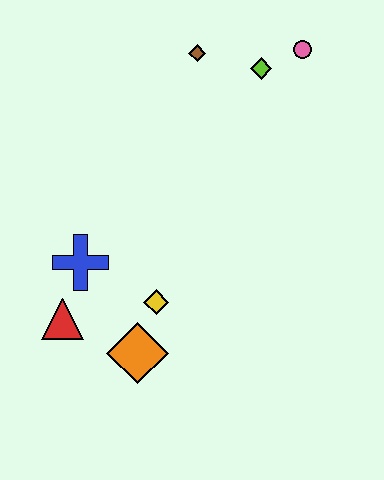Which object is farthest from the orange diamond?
The pink circle is farthest from the orange diamond.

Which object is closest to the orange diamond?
The yellow diamond is closest to the orange diamond.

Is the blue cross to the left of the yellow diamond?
Yes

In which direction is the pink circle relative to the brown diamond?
The pink circle is to the right of the brown diamond.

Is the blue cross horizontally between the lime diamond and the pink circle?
No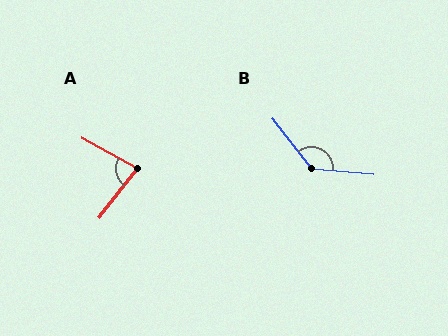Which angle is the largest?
B, at approximately 133 degrees.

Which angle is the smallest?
A, at approximately 80 degrees.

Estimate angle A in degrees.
Approximately 80 degrees.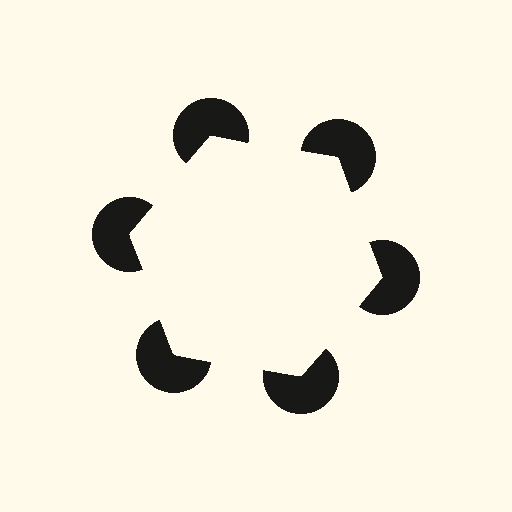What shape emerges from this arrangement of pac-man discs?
An illusory hexagon — its edges are inferred from the aligned wedge cuts in the pac-man discs, not physically drawn.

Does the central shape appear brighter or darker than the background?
It typically appears slightly brighter than the background, even though no actual brightness change is drawn.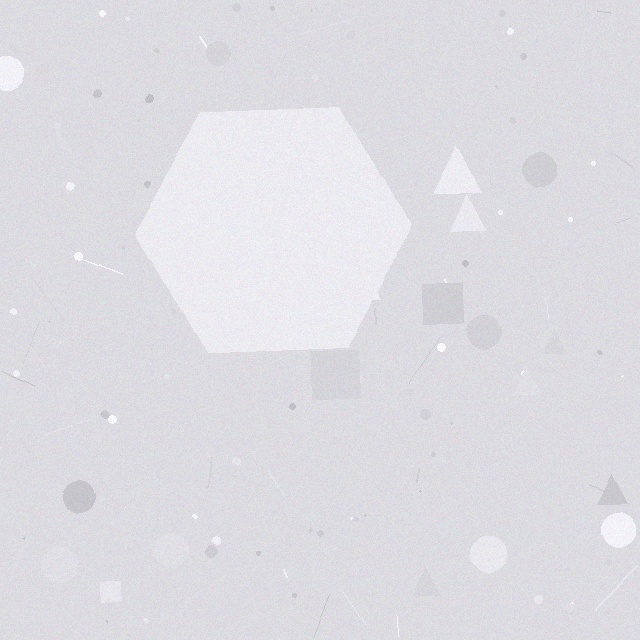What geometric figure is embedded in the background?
A hexagon is embedded in the background.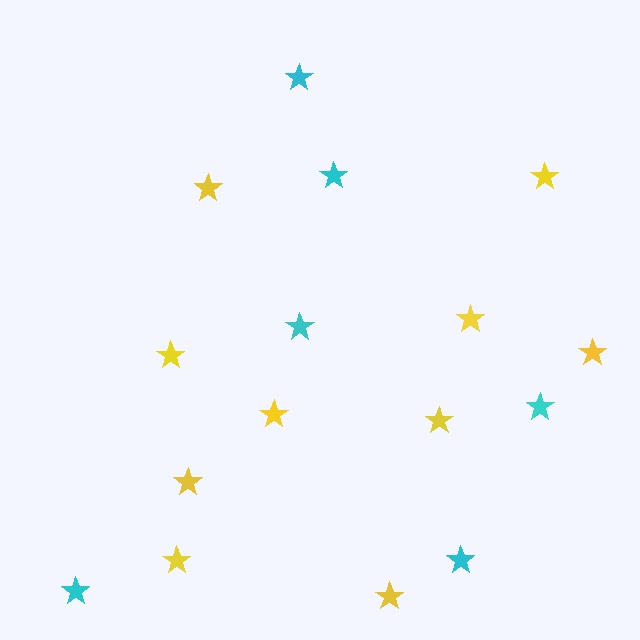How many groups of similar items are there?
There are 2 groups: one group of yellow stars (10) and one group of cyan stars (6).